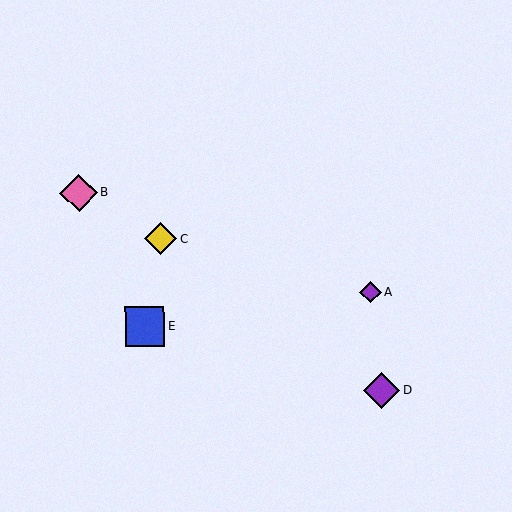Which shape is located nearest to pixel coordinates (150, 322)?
The blue square (labeled E) at (145, 326) is nearest to that location.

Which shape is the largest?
The blue square (labeled E) is the largest.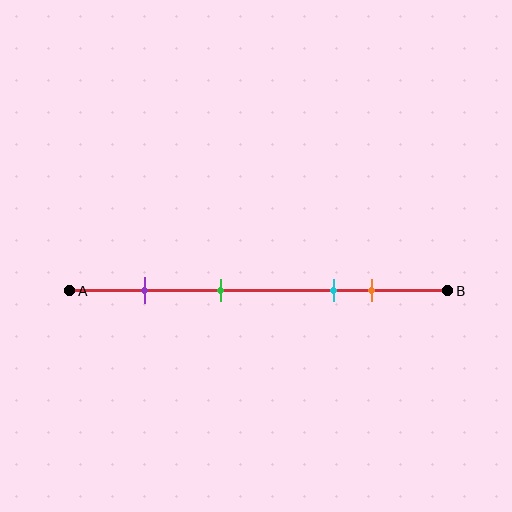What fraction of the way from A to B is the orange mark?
The orange mark is approximately 80% (0.8) of the way from A to B.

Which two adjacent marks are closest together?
The cyan and orange marks are the closest adjacent pair.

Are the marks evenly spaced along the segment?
No, the marks are not evenly spaced.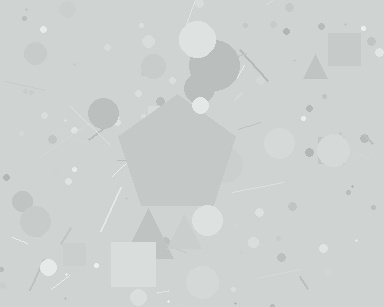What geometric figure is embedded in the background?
A pentagon is embedded in the background.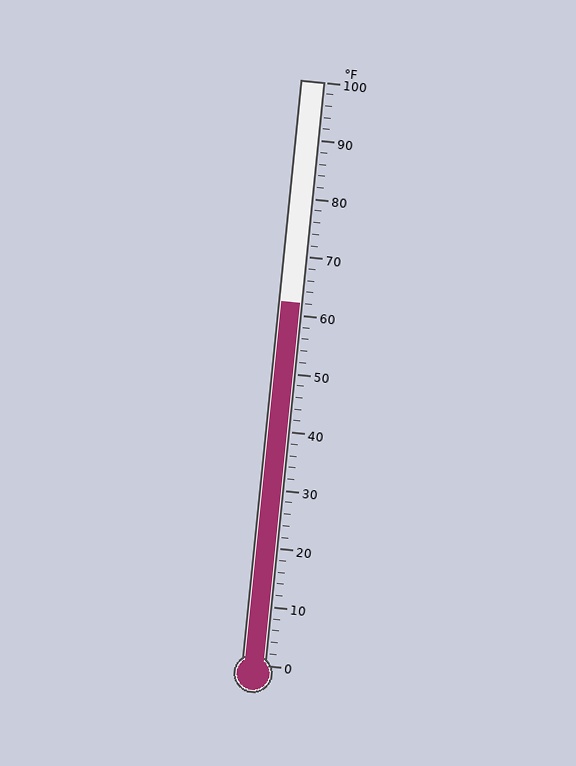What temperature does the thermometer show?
The thermometer shows approximately 62°F.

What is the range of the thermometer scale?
The thermometer scale ranges from 0°F to 100°F.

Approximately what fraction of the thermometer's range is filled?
The thermometer is filled to approximately 60% of its range.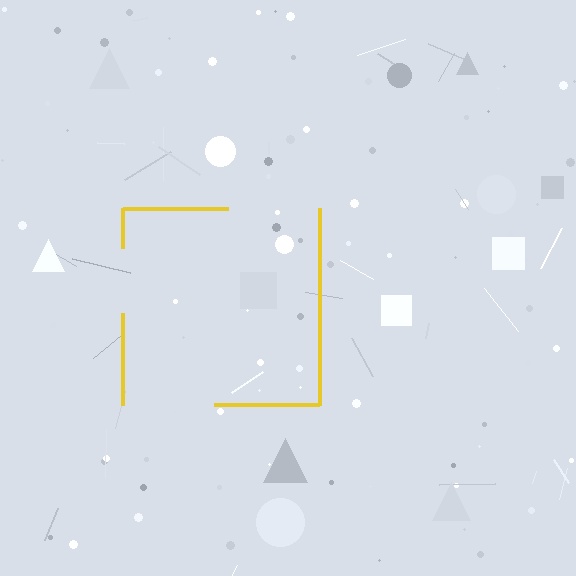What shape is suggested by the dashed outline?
The dashed outline suggests a square.